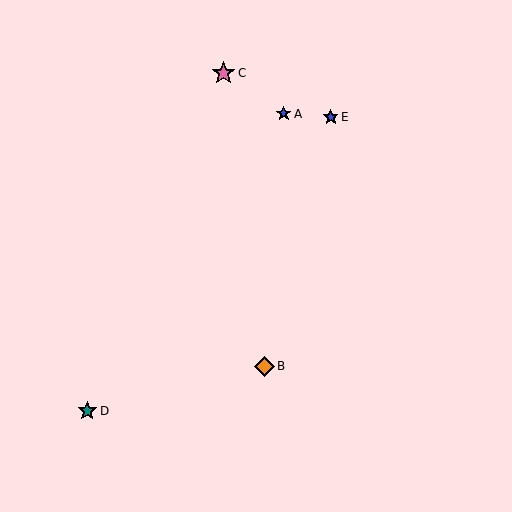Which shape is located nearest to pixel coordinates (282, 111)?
The blue star (labeled A) at (284, 114) is nearest to that location.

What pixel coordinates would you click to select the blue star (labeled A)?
Click at (284, 114) to select the blue star A.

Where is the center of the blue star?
The center of the blue star is at (331, 117).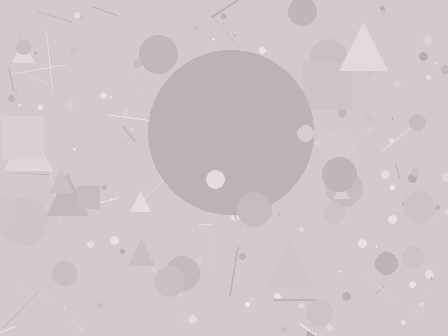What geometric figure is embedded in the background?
A circle is embedded in the background.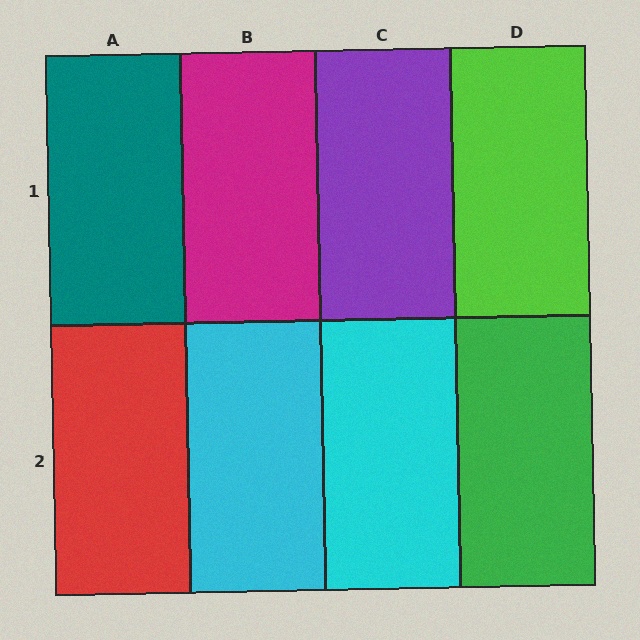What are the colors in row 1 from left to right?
Teal, magenta, purple, lime.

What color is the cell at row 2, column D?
Green.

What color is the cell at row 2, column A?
Red.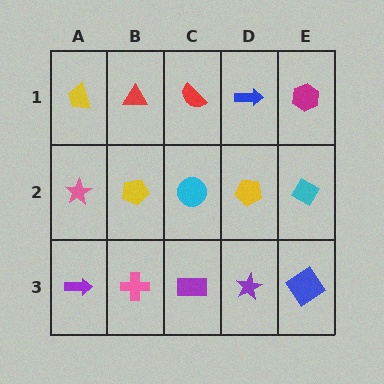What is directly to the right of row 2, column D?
A cyan diamond.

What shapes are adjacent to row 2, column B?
A red triangle (row 1, column B), a pink cross (row 3, column B), a pink star (row 2, column A), a cyan circle (row 2, column C).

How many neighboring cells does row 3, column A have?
2.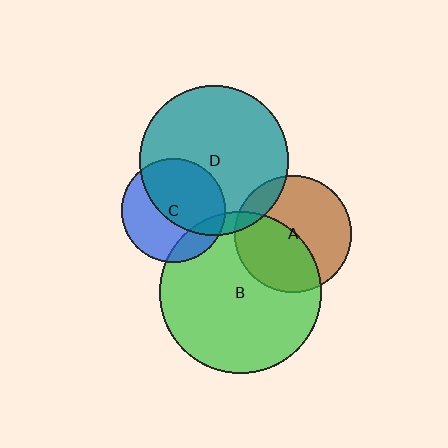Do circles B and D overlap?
Yes.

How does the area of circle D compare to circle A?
Approximately 1.6 times.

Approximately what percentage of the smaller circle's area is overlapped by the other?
Approximately 5%.